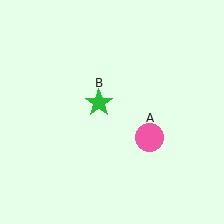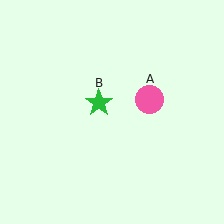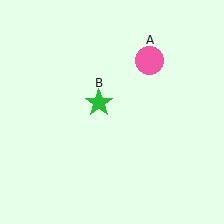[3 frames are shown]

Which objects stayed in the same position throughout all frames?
Green star (object B) remained stationary.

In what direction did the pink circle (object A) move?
The pink circle (object A) moved up.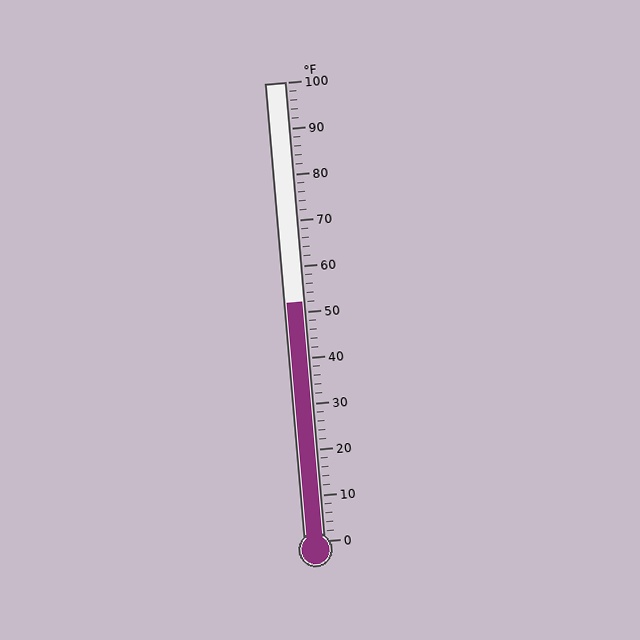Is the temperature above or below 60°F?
The temperature is below 60°F.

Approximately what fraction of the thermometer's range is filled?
The thermometer is filled to approximately 50% of its range.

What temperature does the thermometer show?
The thermometer shows approximately 52°F.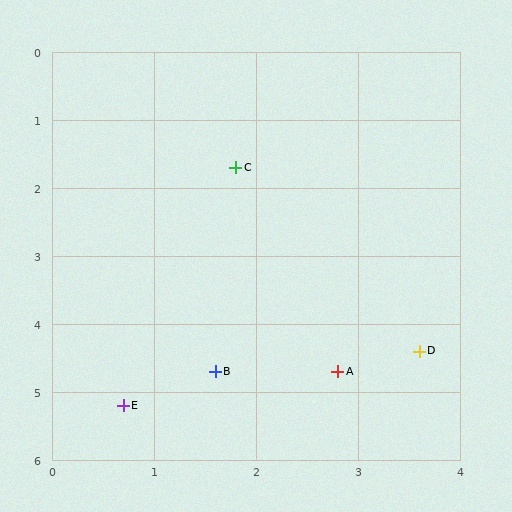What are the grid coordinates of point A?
Point A is at approximately (2.8, 4.7).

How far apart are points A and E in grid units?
Points A and E are about 2.2 grid units apart.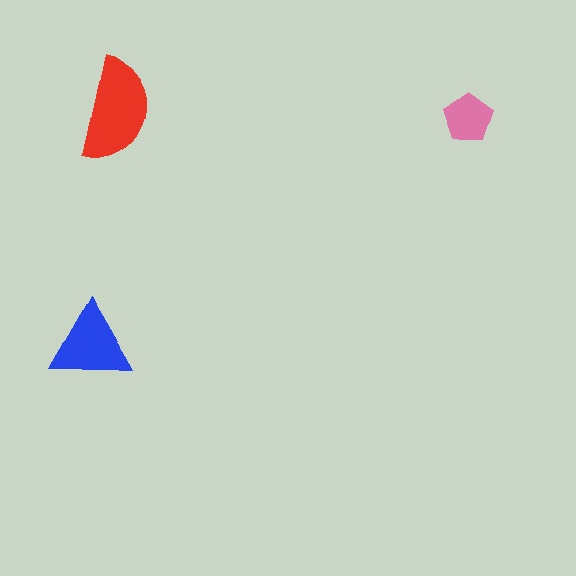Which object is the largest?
The red semicircle.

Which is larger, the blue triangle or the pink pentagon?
The blue triangle.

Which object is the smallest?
The pink pentagon.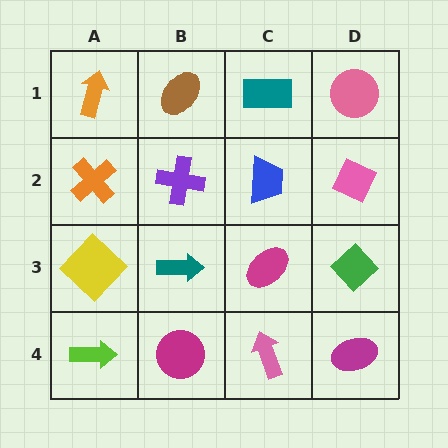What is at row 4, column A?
A lime arrow.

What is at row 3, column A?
A yellow diamond.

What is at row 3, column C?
A magenta ellipse.